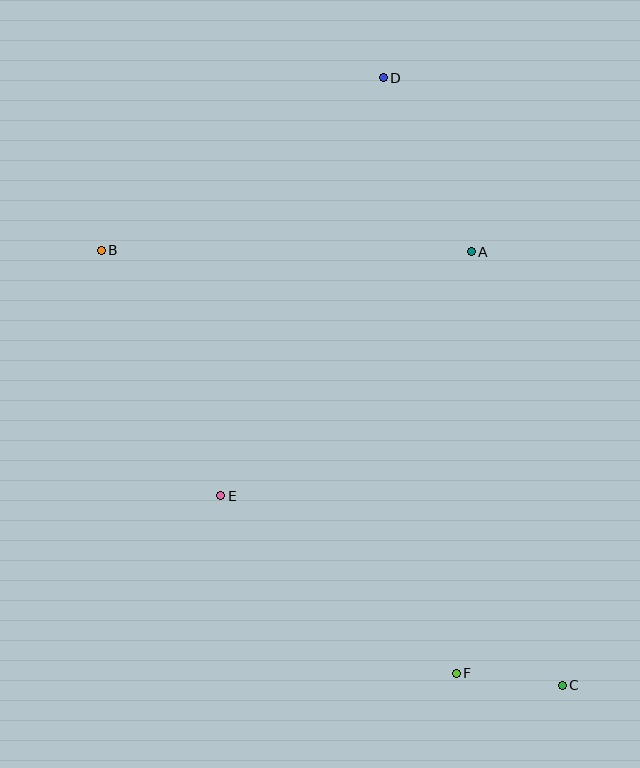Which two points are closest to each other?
Points C and F are closest to each other.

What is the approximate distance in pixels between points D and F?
The distance between D and F is approximately 600 pixels.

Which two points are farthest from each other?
Points B and C are farthest from each other.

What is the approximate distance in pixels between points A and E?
The distance between A and E is approximately 350 pixels.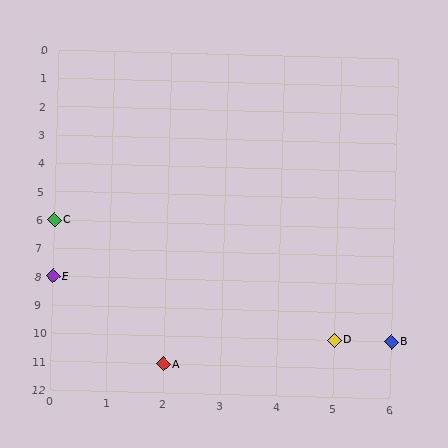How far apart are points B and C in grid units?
Points B and C are 6 columns and 4 rows apart (about 7.2 grid units diagonally).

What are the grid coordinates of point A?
Point A is at grid coordinates (2, 11).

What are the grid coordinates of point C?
Point C is at grid coordinates (0, 6).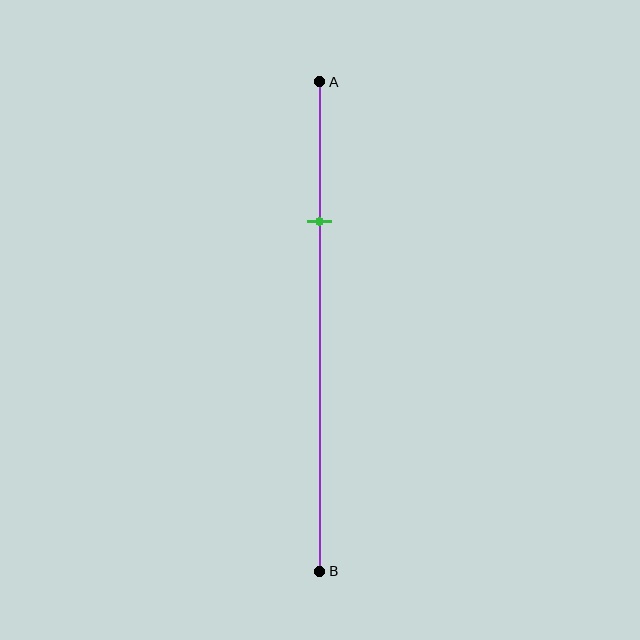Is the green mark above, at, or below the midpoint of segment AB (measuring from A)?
The green mark is above the midpoint of segment AB.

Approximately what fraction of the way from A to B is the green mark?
The green mark is approximately 30% of the way from A to B.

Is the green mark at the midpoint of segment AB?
No, the mark is at about 30% from A, not at the 50% midpoint.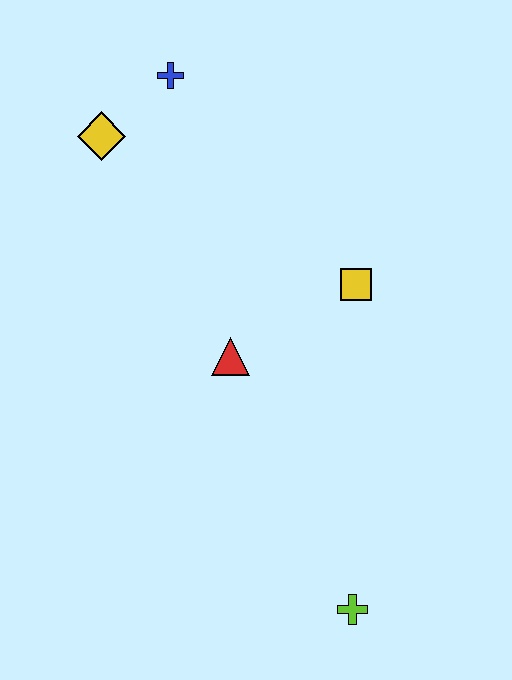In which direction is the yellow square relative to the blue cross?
The yellow square is below the blue cross.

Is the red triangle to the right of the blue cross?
Yes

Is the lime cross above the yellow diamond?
No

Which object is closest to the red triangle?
The yellow square is closest to the red triangle.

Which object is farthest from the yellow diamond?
The lime cross is farthest from the yellow diamond.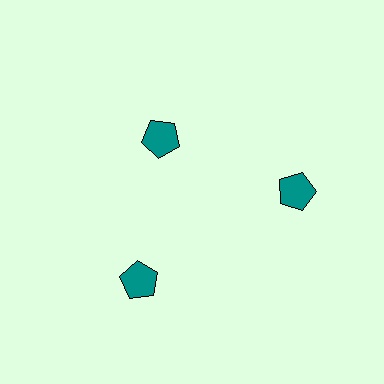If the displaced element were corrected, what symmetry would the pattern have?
It would have 3-fold rotational symmetry — the pattern would map onto itself every 120 degrees.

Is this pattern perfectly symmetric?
No. The 3 teal pentagons are arranged in a ring, but one element near the 11 o'clock position is pulled inward toward the center, breaking the 3-fold rotational symmetry.